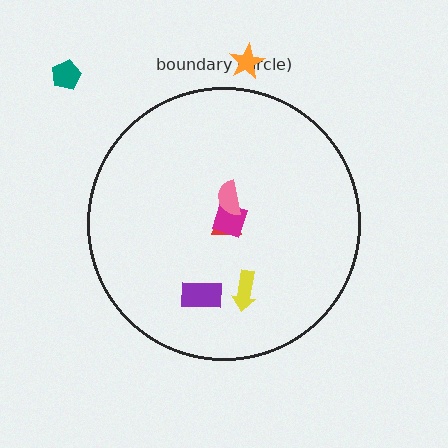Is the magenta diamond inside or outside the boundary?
Inside.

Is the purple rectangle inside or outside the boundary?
Inside.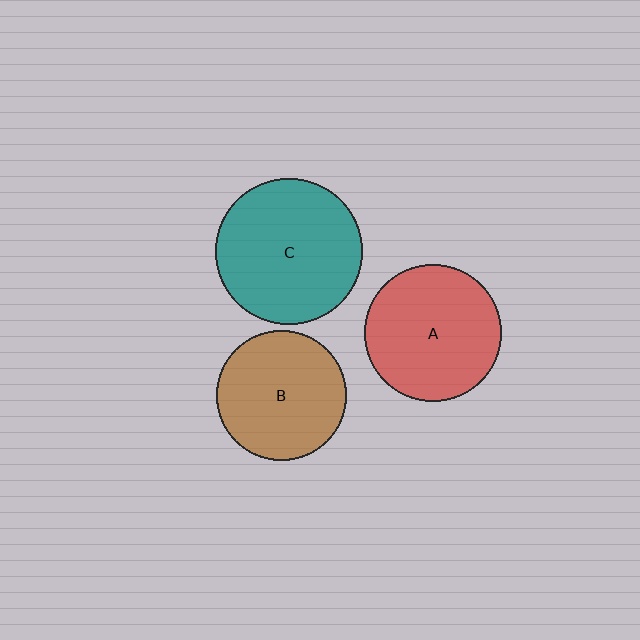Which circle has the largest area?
Circle C (teal).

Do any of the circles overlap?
No, none of the circles overlap.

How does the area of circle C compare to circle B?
Approximately 1.3 times.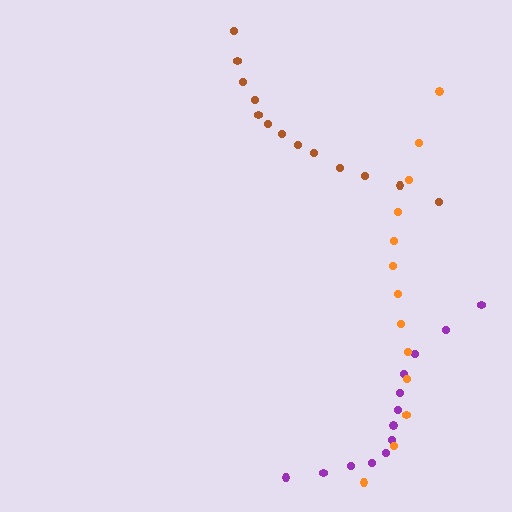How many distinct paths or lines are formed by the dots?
There are 3 distinct paths.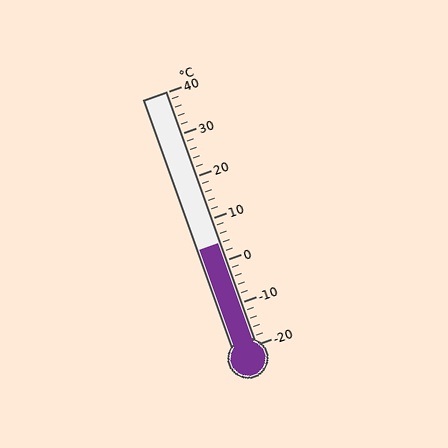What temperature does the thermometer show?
The thermometer shows approximately 4°C.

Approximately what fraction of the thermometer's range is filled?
The thermometer is filled to approximately 40% of its range.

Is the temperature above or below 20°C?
The temperature is below 20°C.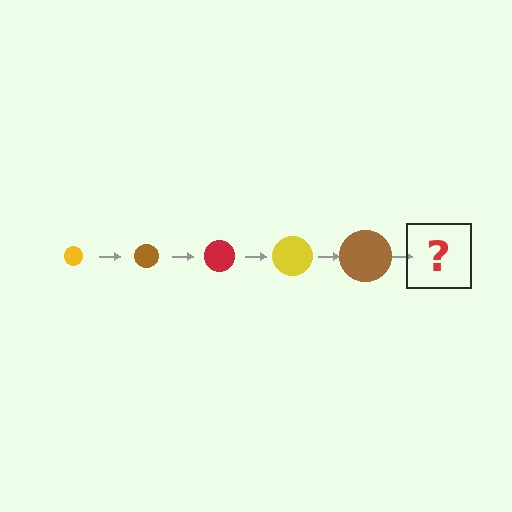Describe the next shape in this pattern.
It should be a red circle, larger than the previous one.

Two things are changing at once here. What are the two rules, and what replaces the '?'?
The two rules are that the circle grows larger each step and the color cycles through yellow, brown, and red. The '?' should be a red circle, larger than the previous one.